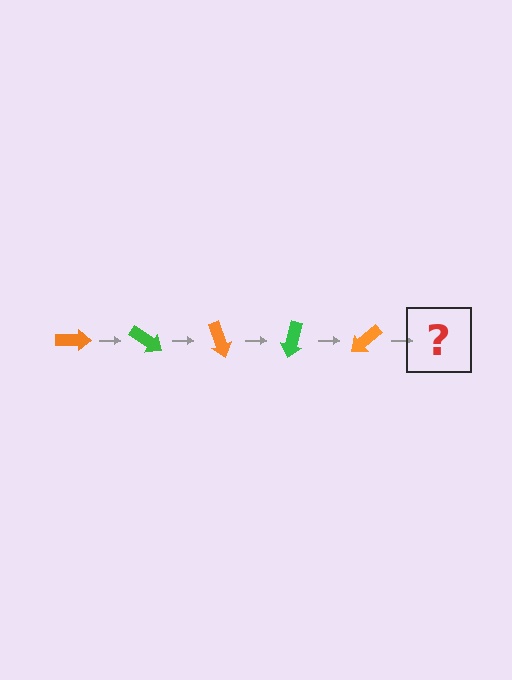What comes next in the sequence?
The next element should be a green arrow, rotated 175 degrees from the start.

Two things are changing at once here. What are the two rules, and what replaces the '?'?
The two rules are that it rotates 35 degrees each step and the color cycles through orange and green. The '?' should be a green arrow, rotated 175 degrees from the start.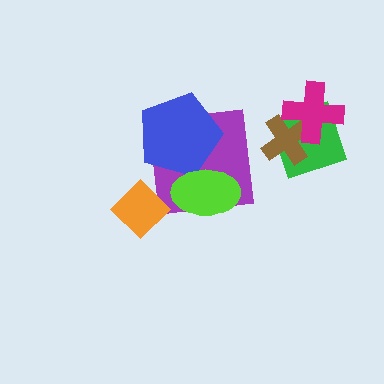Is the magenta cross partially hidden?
No, no other shape covers it.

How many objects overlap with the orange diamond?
0 objects overlap with the orange diamond.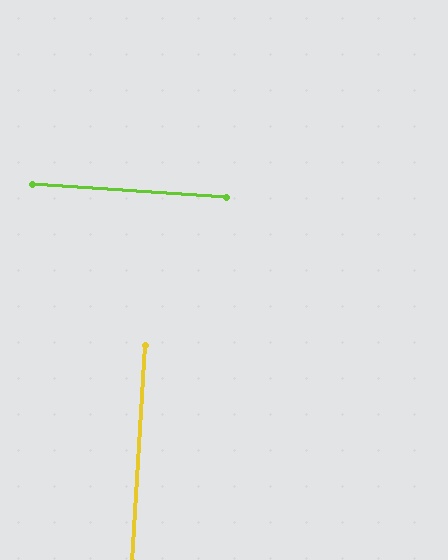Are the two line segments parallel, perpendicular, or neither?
Perpendicular — they meet at approximately 90°.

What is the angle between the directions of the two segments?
Approximately 90 degrees.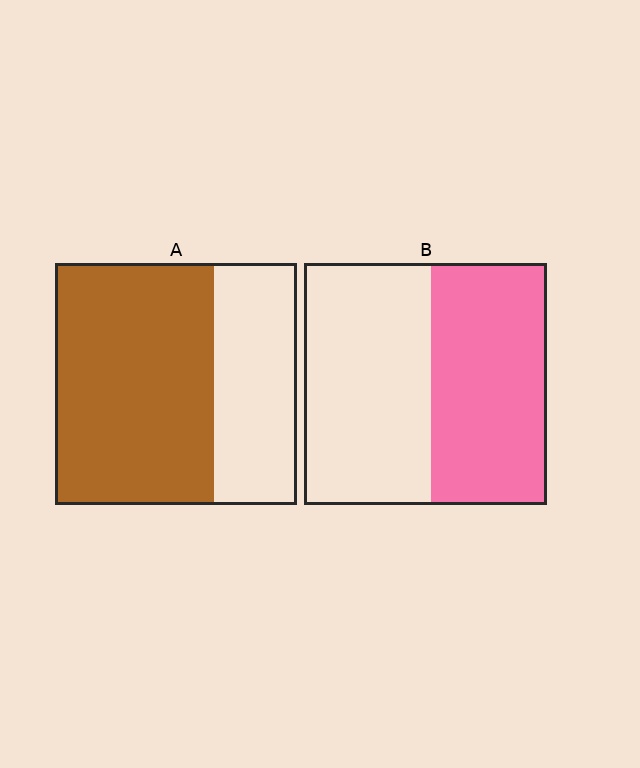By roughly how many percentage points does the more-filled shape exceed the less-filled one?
By roughly 20 percentage points (A over B).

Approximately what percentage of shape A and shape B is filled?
A is approximately 65% and B is approximately 50%.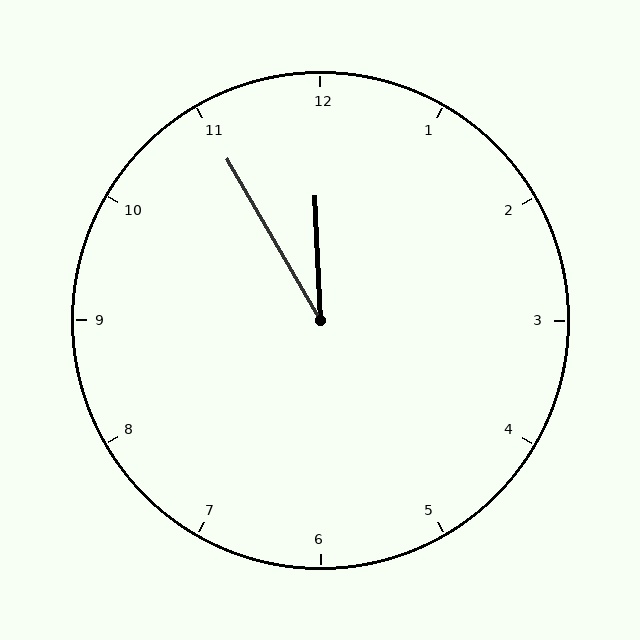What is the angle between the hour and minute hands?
Approximately 28 degrees.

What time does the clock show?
11:55.